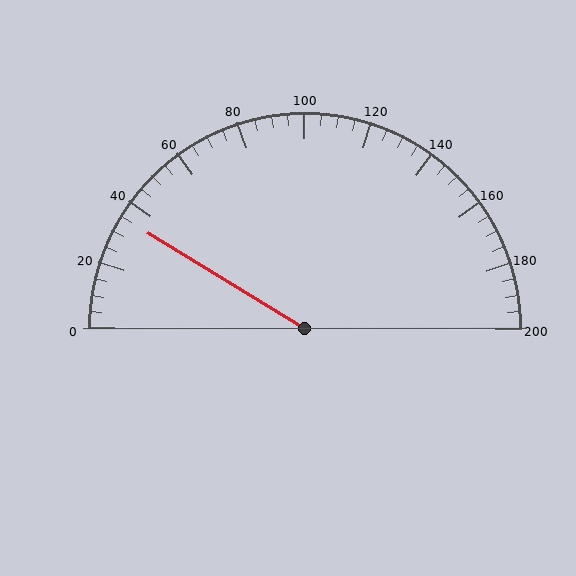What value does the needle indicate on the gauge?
The needle indicates approximately 35.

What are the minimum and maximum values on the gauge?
The gauge ranges from 0 to 200.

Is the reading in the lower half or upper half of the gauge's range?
The reading is in the lower half of the range (0 to 200).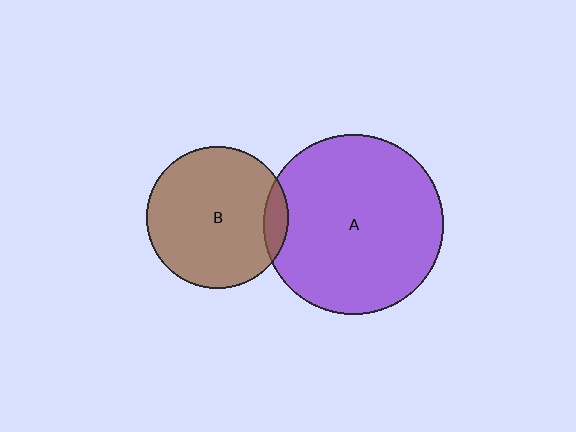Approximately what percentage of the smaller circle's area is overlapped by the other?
Approximately 10%.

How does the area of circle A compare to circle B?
Approximately 1.6 times.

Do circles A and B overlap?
Yes.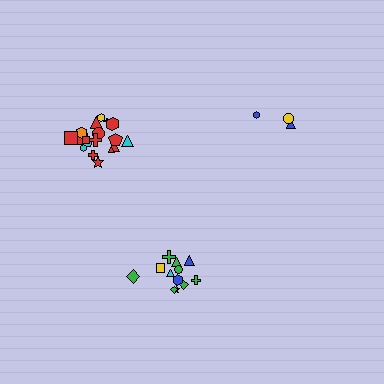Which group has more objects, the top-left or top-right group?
The top-left group.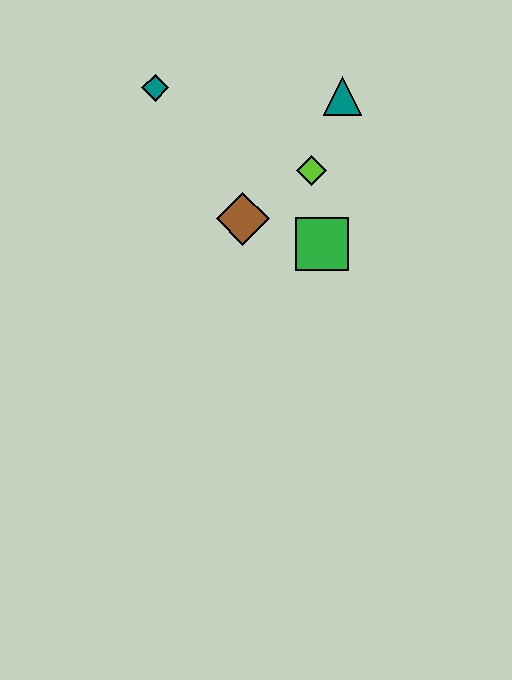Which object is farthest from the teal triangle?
The teal diamond is farthest from the teal triangle.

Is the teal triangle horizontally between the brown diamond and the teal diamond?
No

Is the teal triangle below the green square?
No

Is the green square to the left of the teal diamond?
No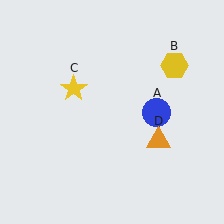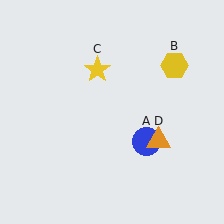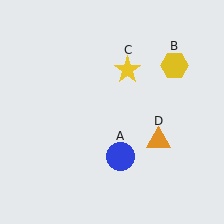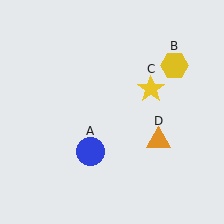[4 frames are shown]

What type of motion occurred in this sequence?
The blue circle (object A), yellow star (object C) rotated clockwise around the center of the scene.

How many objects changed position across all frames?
2 objects changed position: blue circle (object A), yellow star (object C).